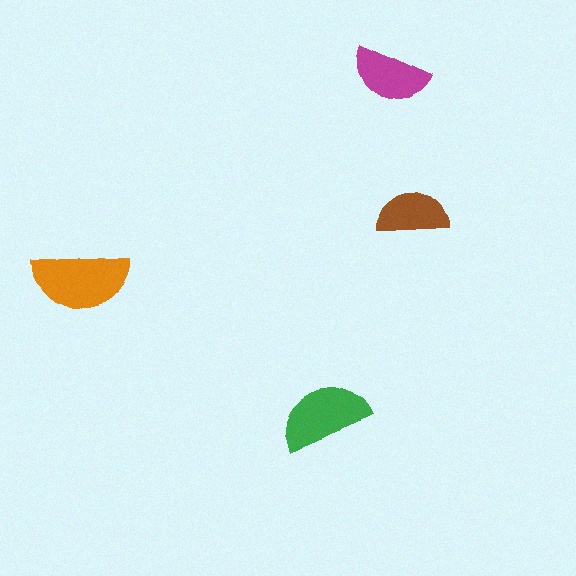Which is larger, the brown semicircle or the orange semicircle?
The orange one.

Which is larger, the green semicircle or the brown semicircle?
The green one.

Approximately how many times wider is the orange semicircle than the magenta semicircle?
About 1.5 times wider.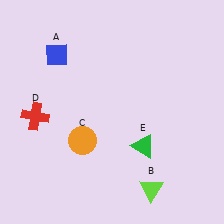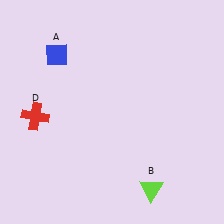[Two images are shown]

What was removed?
The orange circle (C), the green triangle (E) were removed in Image 2.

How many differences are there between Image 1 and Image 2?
There are 2 differences between the two images.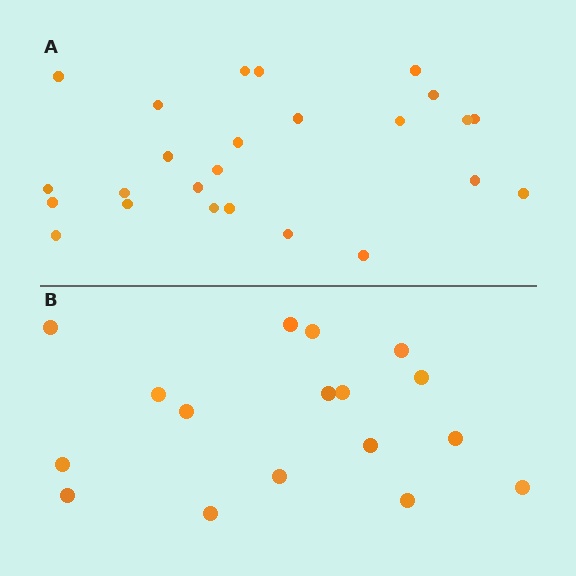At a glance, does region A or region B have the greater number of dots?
Region A (the top region) has more dots.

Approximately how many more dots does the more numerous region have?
Region A has roughly 8 or so more dots than region B.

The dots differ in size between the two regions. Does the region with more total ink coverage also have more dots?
No. Region B has more total ink coverage because its dots are larger, but region A actually contains more individual dots. Total area can be misleading — the number of items is what matters here.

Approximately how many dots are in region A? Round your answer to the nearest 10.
About 20 dots. (The exact count is 25, which rounds to 20.)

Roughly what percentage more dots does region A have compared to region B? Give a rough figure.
About 45% more.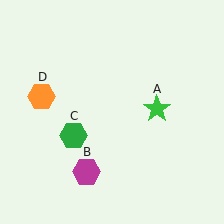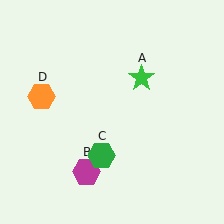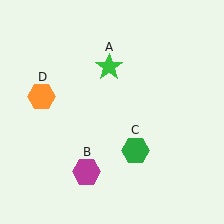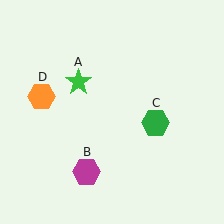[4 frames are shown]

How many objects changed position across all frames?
2 objects changed position: green star (object A), green hexagon (object C).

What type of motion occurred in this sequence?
The green star (object A), green hexagon (object C) rotated counterclockwise around the center of the scene.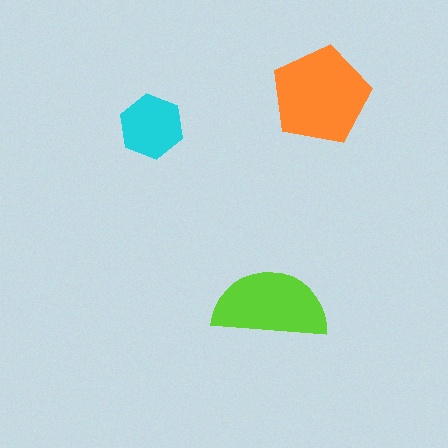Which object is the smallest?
The cyan hexagon.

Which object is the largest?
The orange pentagon.